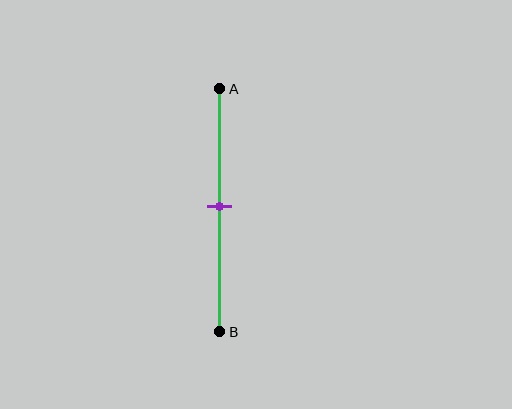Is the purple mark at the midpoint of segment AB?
Yes, the mark is approximately at the midpoint.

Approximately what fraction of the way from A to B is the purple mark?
The purple mark is approximately 50% of the way from A to B.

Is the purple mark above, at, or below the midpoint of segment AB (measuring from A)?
The purple mark is approximately at the midpoint of segment AB.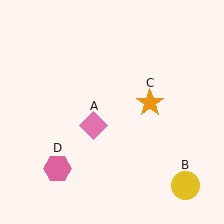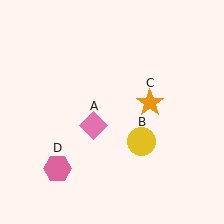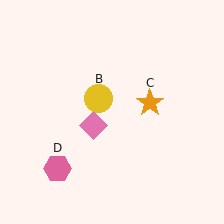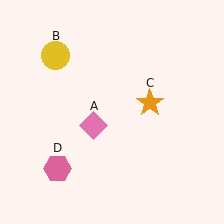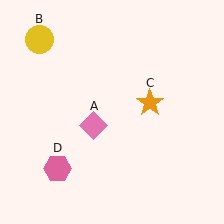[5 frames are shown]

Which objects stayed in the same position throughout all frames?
Pink diamond (object A) and orange star (object C) and pink hexagon (object D) remained stationary.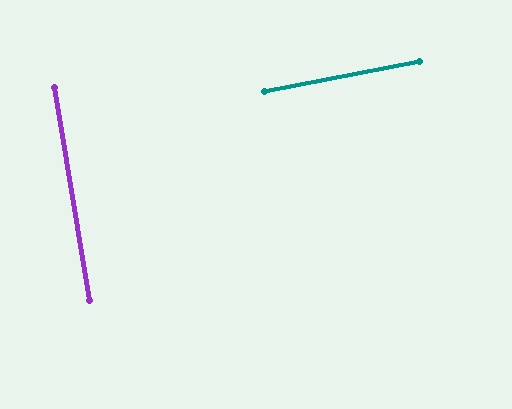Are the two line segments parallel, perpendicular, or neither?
Perpendicular — they meet at approximately 88°.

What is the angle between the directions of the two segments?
Approximately 88 degrees.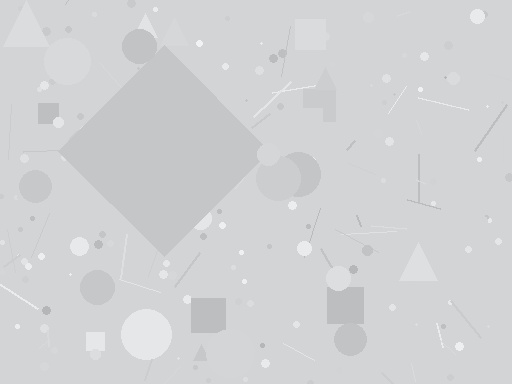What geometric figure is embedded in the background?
A diamond is embedded in the background.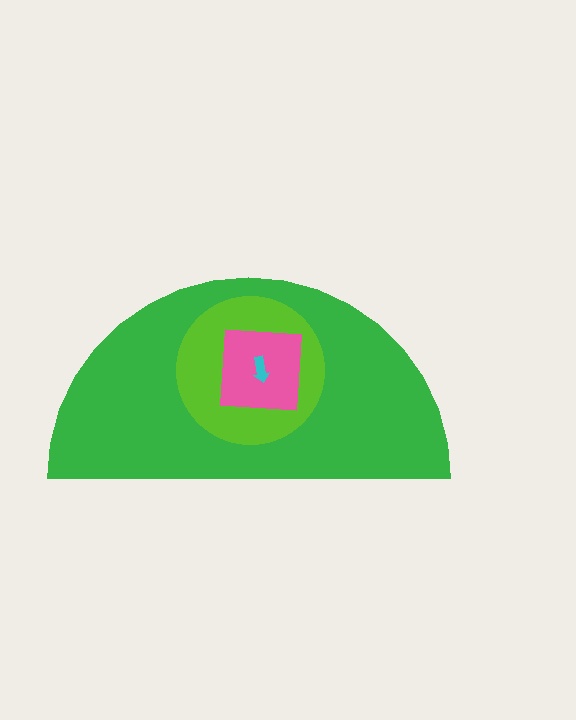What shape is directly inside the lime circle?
The pink square.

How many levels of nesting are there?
4.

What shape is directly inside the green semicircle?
The lime circle.